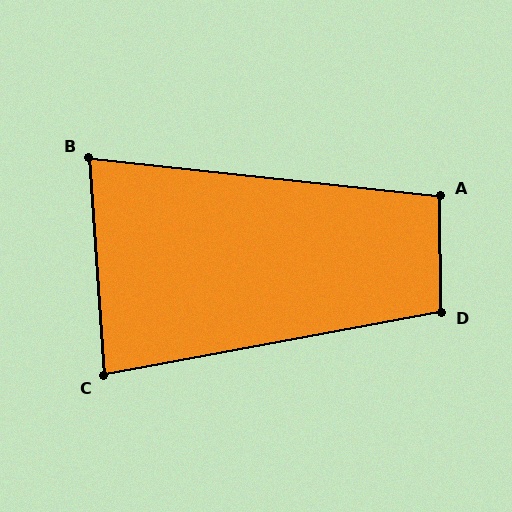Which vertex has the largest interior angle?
D, at approximately 100 degrees.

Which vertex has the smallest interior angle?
B, at approximately 80 degrees.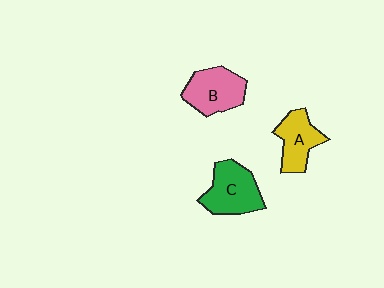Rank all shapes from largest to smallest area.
From largest to smallest: C (green), B (pink), A (yellow).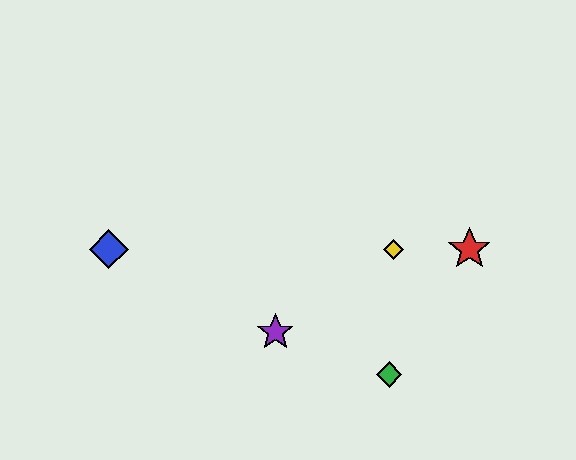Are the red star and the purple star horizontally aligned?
No, the red star is at y≈249 and the purple star is at y≈332.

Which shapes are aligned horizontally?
The red star, the blue diamond, the yellow diamond are aligned horizontally.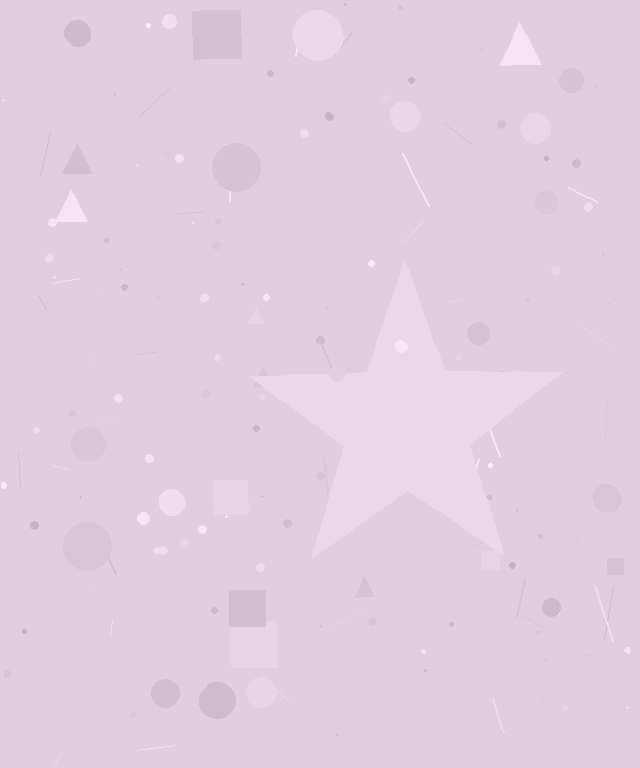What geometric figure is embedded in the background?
A star is embedded in the background.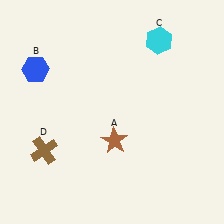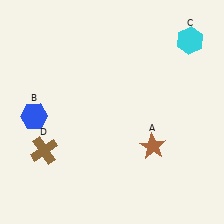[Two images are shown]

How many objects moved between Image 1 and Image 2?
3 objects moved between the two images.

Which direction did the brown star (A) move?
The brown star (A) moved right.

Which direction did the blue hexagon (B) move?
The blue hexagon (B) moved down.